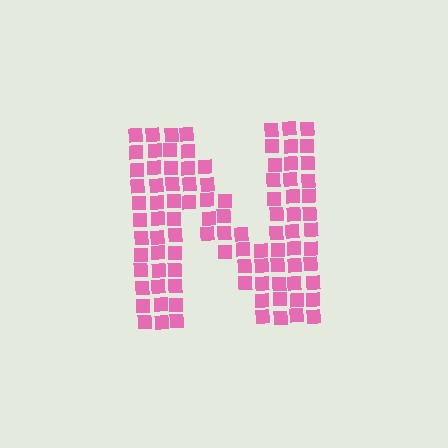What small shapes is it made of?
It is made of small squares.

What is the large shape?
The large shape is the letter N.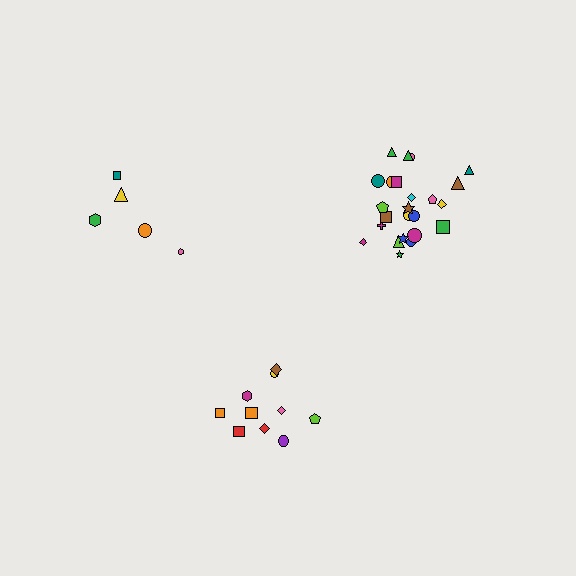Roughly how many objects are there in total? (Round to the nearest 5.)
Roughly 40 objects in total.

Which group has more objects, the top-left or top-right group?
The top-right group.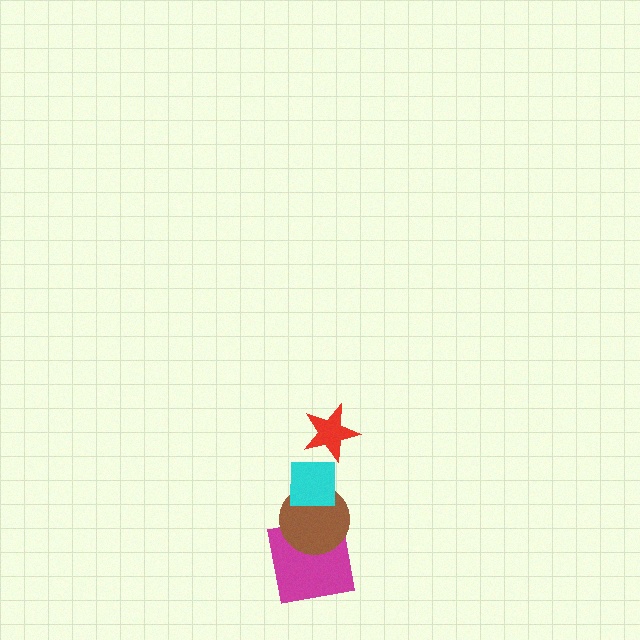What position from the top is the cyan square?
The cyan square is 2nd from the top.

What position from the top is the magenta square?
The magenta square is 4th from the top.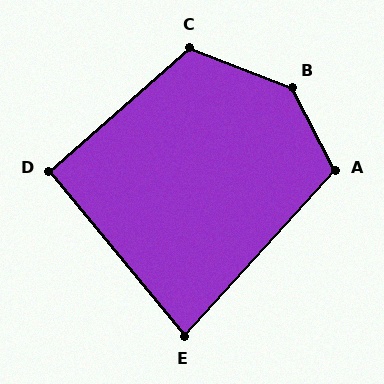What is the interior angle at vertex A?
Approximately 110 degrees (obtuse).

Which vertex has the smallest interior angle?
E, at approximately 82 degrees.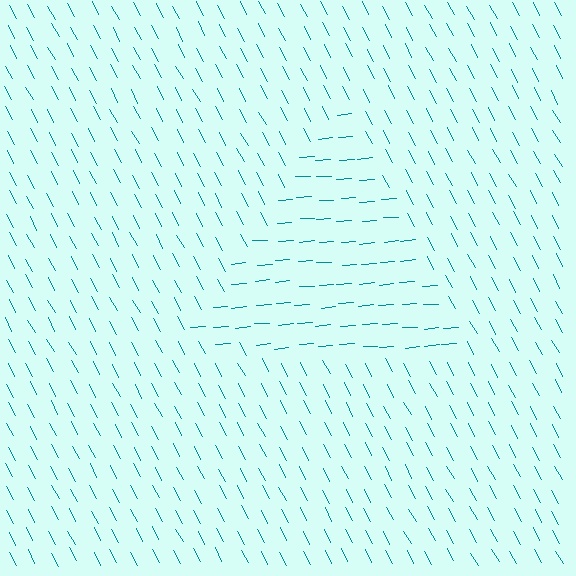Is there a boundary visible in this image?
Yes, there is a texture boundary formed by a change in line orientation.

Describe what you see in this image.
The image is filled with small teal line segments. A triangle region in the image has lines oriented differently from the surrounding lines, creating a visible texture boundary.